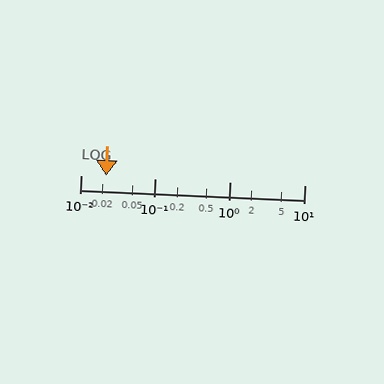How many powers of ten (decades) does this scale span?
The scale spans 3 decades, from 0.01 to 10.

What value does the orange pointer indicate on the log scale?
The pointer indicates approximately 0.022.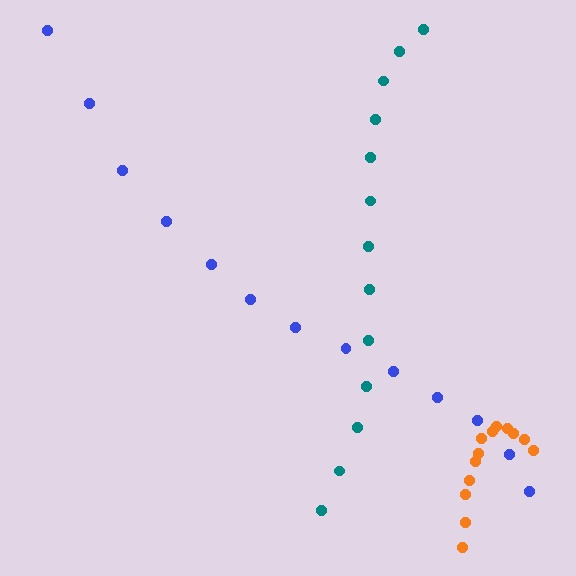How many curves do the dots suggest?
There are 3 distinct paths.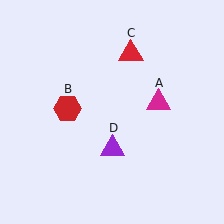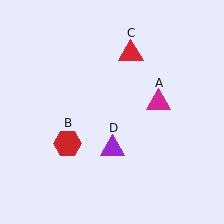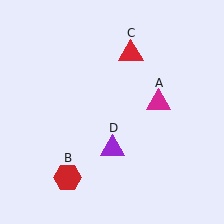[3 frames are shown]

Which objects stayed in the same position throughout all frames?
Magenta triangle (object A) and red triangle (object C) and purple triangle (object D) remained stationary.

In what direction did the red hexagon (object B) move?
The red hexagon (object B) moved down.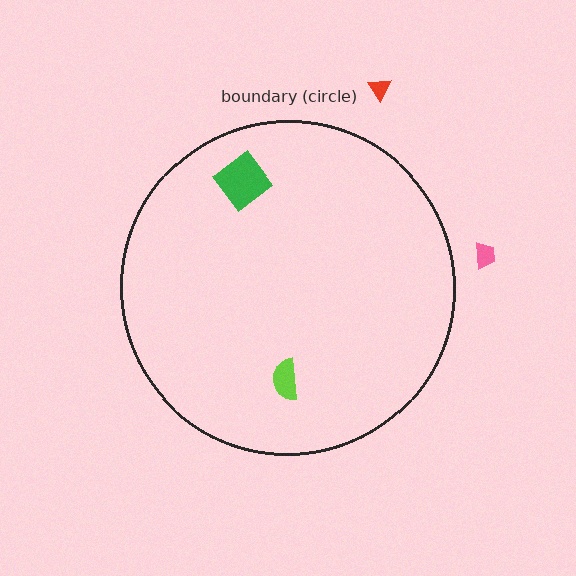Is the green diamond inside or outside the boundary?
Inside.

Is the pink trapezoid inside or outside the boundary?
Outside.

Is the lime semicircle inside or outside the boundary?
Inside.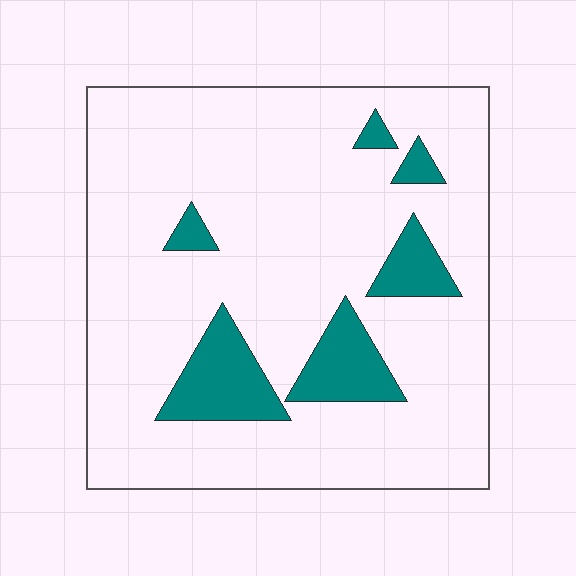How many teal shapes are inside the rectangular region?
6.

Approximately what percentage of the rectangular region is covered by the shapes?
Approximately 15%.